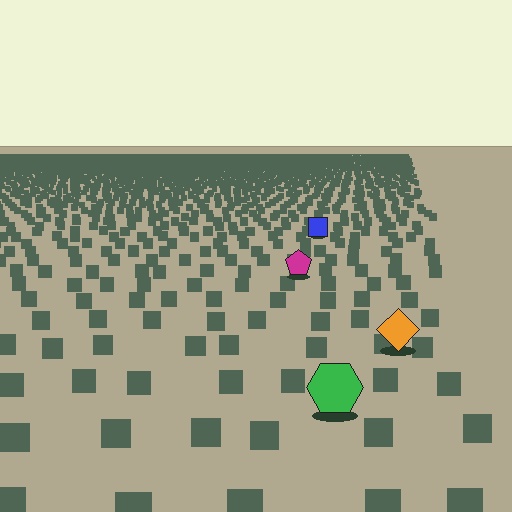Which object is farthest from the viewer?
The blue square is farthest from the viewer. It appears smaller and the ground texture around it is denser.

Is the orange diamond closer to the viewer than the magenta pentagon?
Yes. The orange diamond is closer — you can tell from the texture gradient: the ground texture is coarser near it.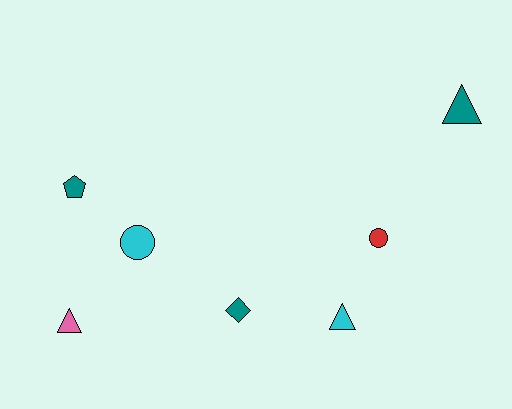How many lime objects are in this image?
There are no lime objects.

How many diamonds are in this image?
There is 1 diamond.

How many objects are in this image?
There are 7 objects.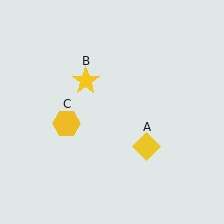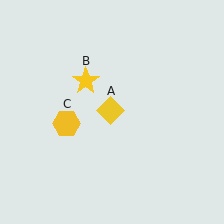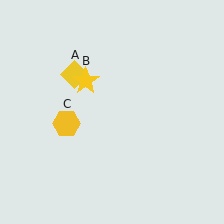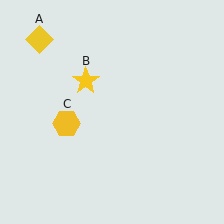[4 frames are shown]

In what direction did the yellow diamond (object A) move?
The yellow diamond (object A) moved up and to the left.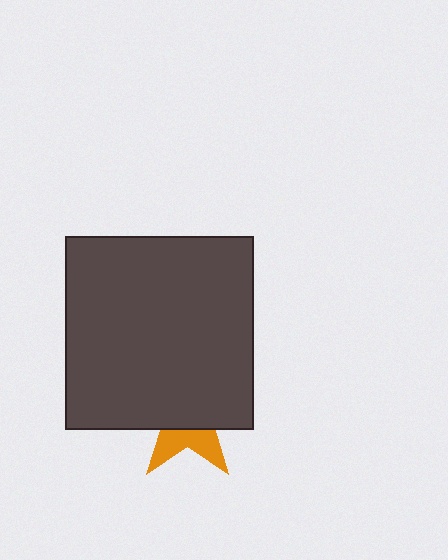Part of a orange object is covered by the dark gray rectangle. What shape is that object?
It is a star.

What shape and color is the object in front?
The object in front is a dark gray rectangle.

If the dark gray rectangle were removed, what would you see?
You would see the complete orange star.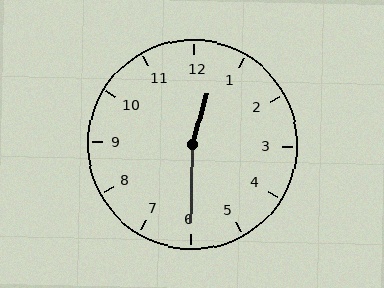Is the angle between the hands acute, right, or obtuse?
It is obtuse.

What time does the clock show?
12:30.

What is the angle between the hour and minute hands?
Approximately 165 degrees.